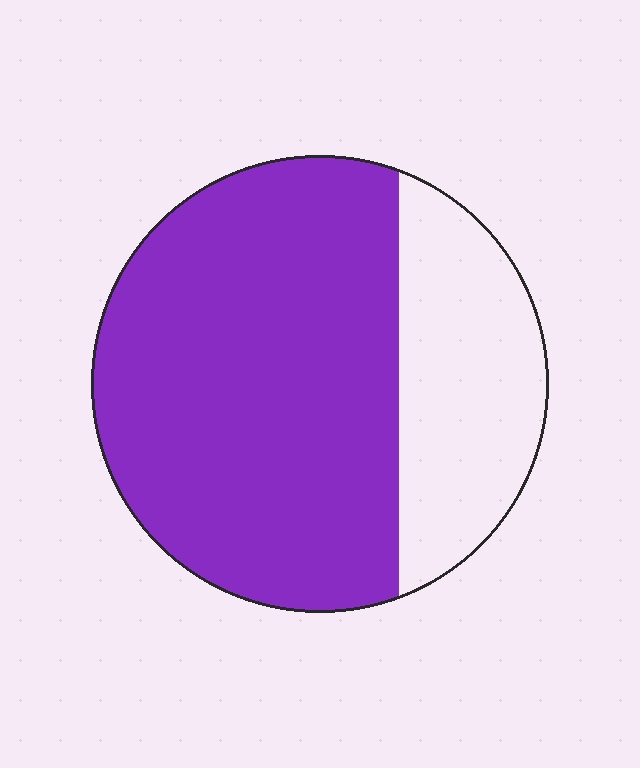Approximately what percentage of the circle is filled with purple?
Approximately 70%.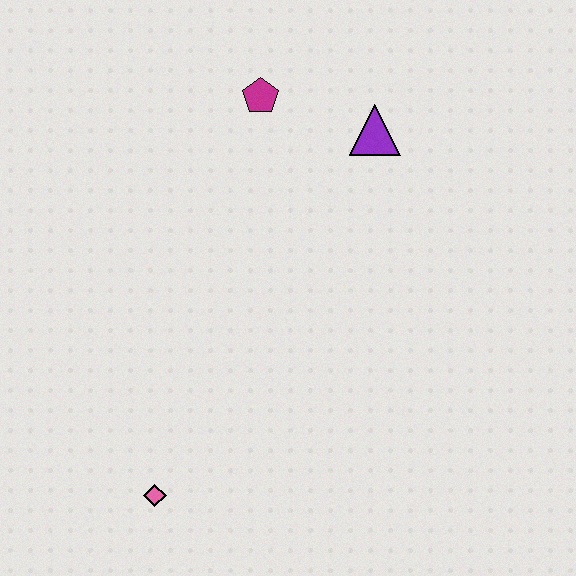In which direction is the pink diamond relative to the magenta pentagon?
The pink diamond is below the magenta pentagon.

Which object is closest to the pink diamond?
The magenta pentagon is closest to the pink diamond.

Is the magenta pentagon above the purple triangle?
Yes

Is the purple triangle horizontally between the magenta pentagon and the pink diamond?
No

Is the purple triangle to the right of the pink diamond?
Yes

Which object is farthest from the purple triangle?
The pink diamond is farthest from the purple triangle.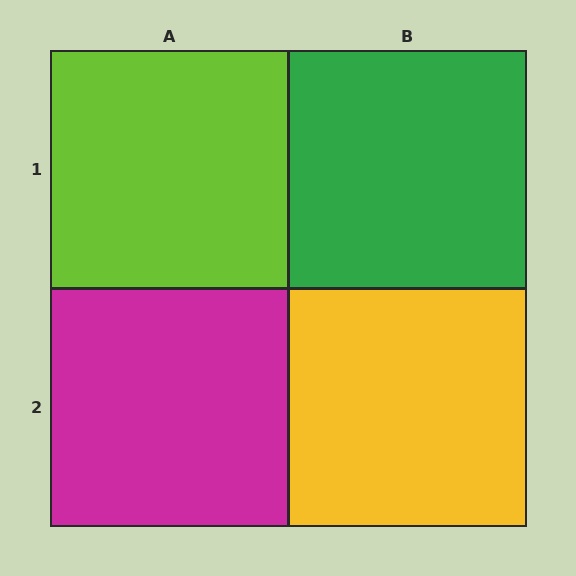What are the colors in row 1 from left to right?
Lime, green.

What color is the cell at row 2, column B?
Yellow.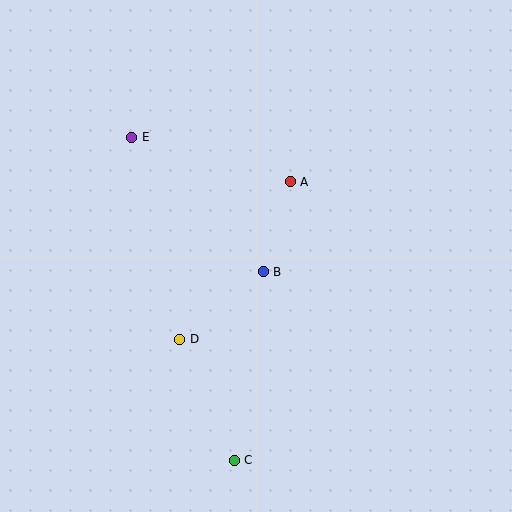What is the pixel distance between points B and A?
The distance between B and A is 94 pixels.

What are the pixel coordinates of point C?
Point C is at (234, 460).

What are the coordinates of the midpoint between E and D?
The midpoint between E and D is at (156, 238).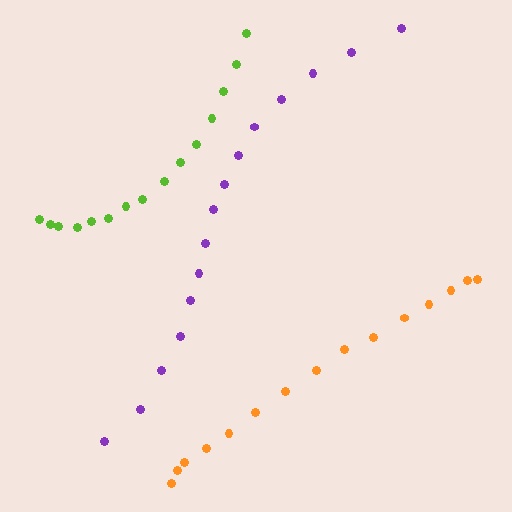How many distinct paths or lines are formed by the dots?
There are 3 distinct paths.